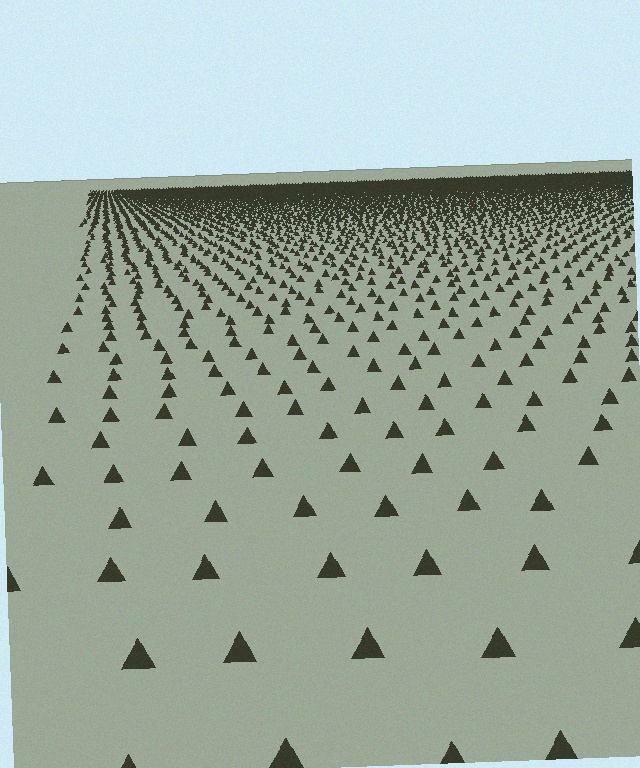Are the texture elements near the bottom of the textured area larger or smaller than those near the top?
Larger. Near the bottom, elements are closer to the viewer and appear at a bigger on-screen size.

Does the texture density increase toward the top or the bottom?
Density increases toward the top.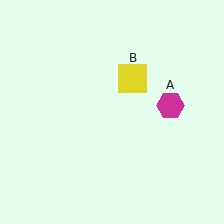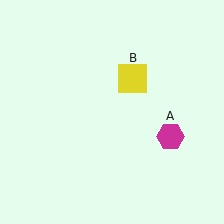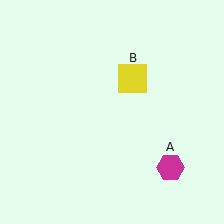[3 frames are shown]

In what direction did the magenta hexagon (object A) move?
The magenta hexagon (object A) moved down.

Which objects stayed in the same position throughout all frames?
Yellow square (object B) remained stationary.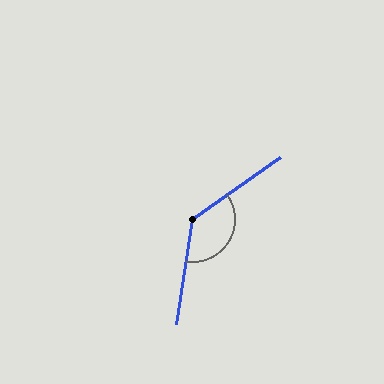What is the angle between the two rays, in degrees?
Approximately 134 degrees.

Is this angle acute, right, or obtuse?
It is obtuse.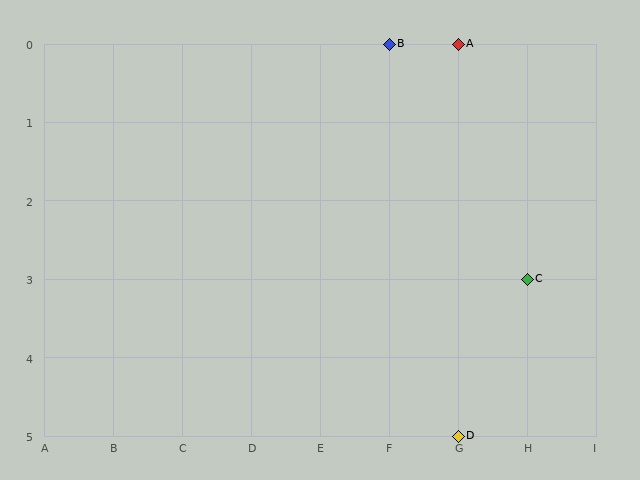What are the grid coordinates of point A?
Point A is at grid coordinates (G, 0).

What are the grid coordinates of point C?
Point C is at grid coordinates (H, 3).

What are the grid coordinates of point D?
Point D is at grid coordinates (G, 5).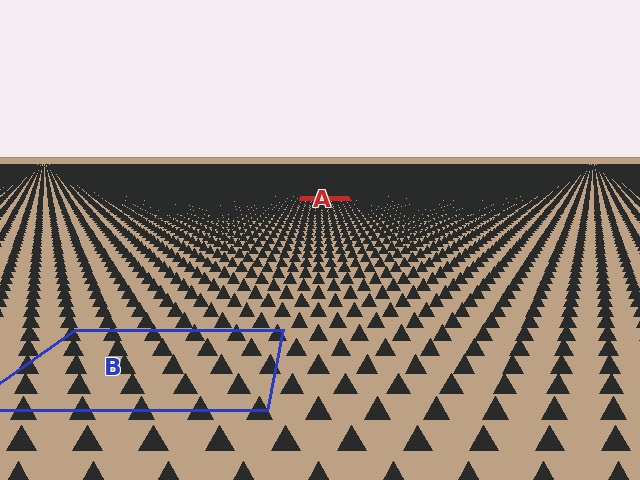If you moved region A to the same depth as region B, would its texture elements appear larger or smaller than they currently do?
They would appear larger. At a closer depth, the same texture elements are projected at a bigger on-screen size.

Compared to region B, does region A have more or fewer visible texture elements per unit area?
Region A has more texture elements per unit area — they are packed more densely because it is farther away.